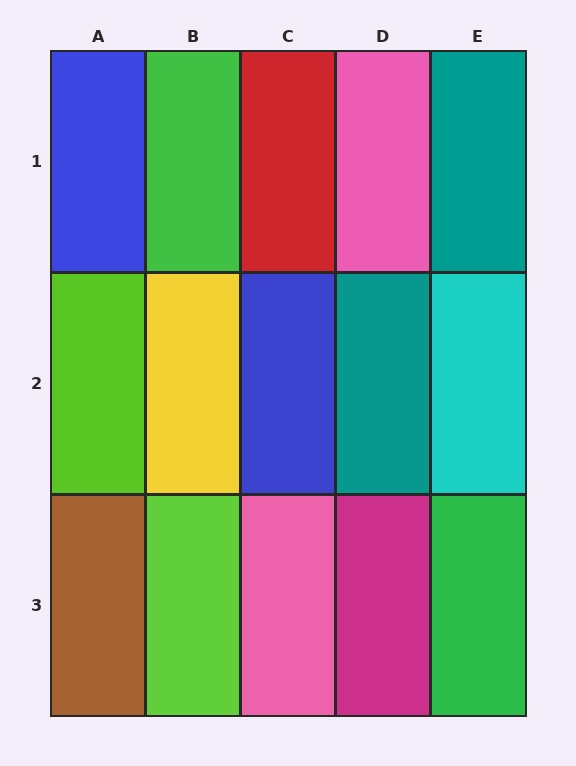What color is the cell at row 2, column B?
Yellow.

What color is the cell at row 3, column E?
Green.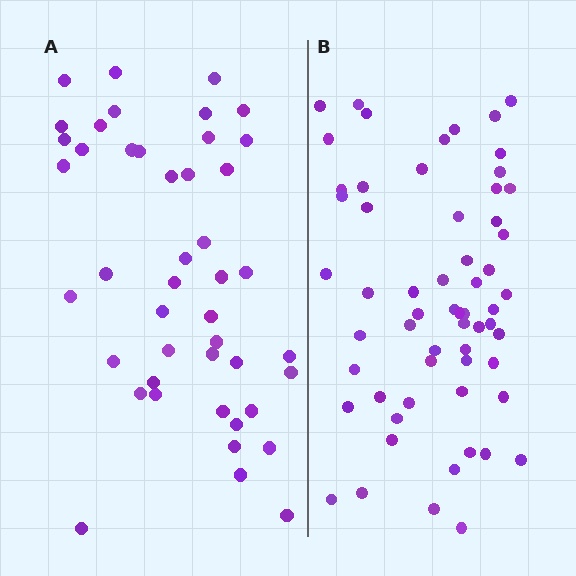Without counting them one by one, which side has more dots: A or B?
Region B (the right region) has more dots.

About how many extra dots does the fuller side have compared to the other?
Region B has approximately 15 more dots than region A.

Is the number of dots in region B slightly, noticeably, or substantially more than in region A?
Region B has noticeably more, but not dramatically so. The ratio is roughly 1.3 to 1.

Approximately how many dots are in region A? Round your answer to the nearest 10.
About 40 dots. (The exact count is 45, which rounds to 40.)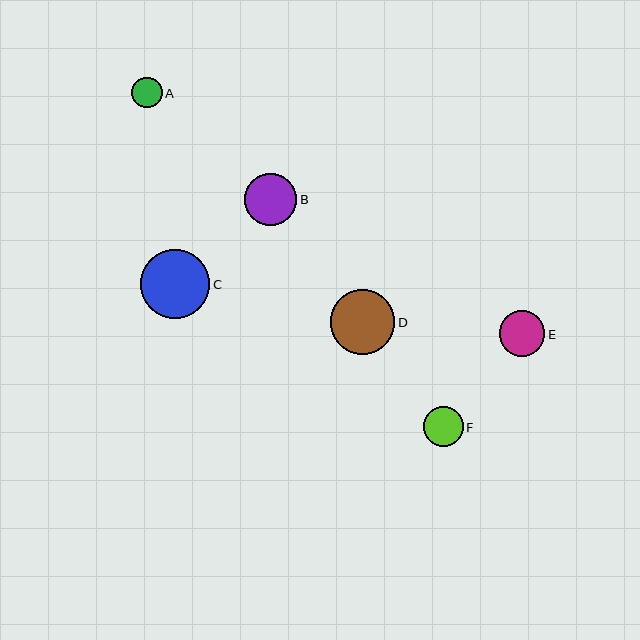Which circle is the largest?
Circle C is the largest with a size of approximately 69 pixels.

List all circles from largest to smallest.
From largest to smallest: C, D, B, E, F, A.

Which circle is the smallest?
Circle A is the smallest with a size of approximately 31 pixels.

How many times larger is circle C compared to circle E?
Circle C is approximately 1.5 times the size of circle E.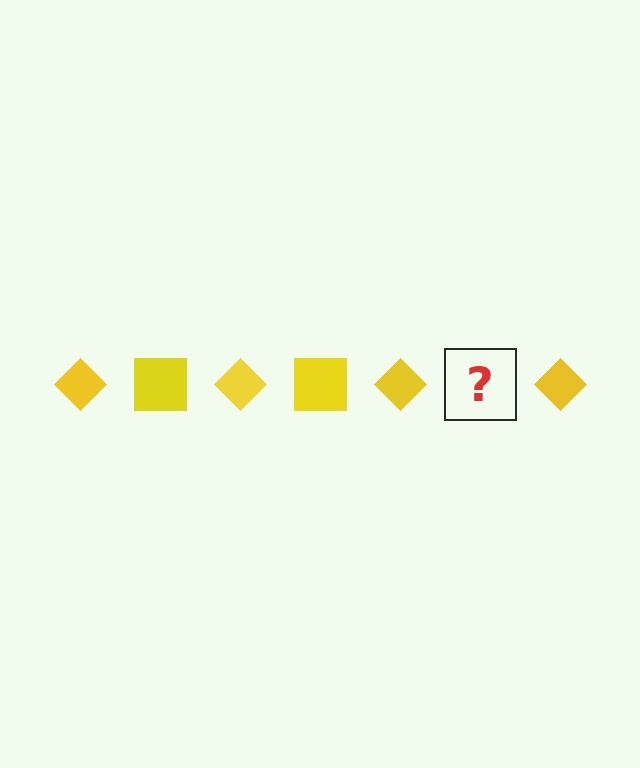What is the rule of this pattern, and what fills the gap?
The rule is that the pattern cycles through diamond, square shapes in yellow. The gap should be filled with a yellow square.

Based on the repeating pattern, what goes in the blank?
The blank should be a yellow square.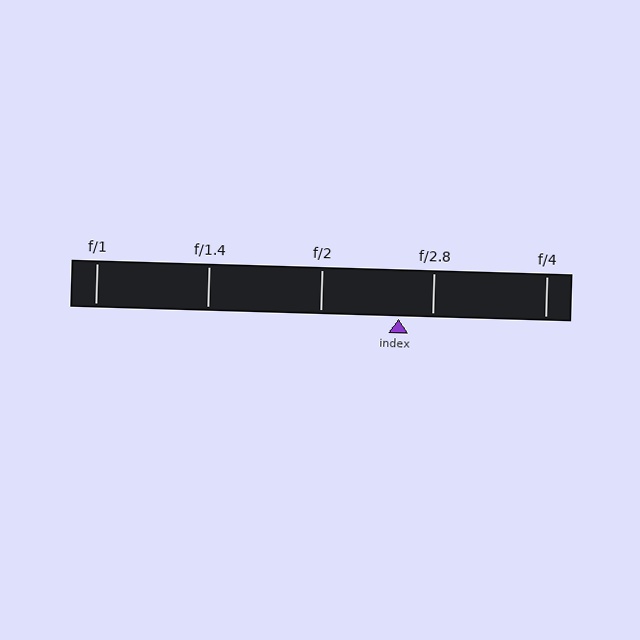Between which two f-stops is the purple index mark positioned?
The index mark is between f/2 and f/2.8.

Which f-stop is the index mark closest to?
The index mark is closest to f/2.8.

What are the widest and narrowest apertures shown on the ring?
The widest aperture shown is f/1 and the narrowest is f/4.